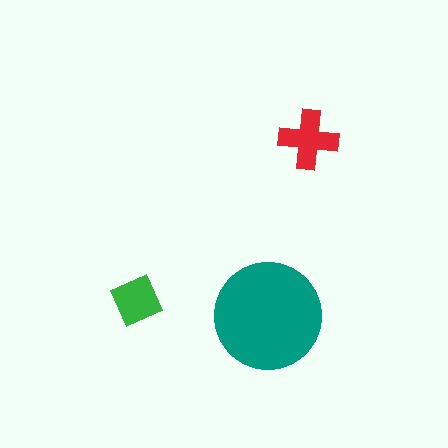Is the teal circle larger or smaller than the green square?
Larger.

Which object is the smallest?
The green square.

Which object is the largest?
The teal circle.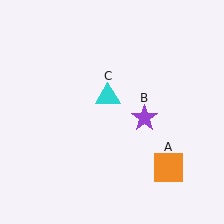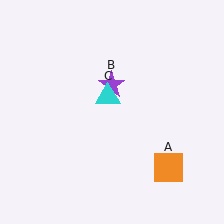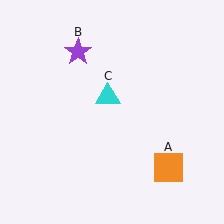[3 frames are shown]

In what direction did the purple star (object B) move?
The purple star (object B) moved up and to the left.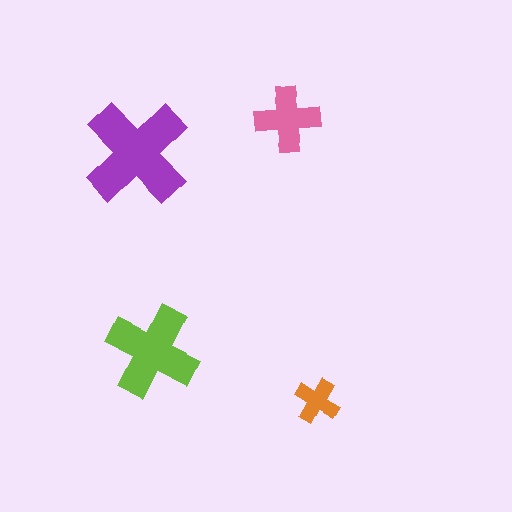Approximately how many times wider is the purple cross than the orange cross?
About 2.5 times wider.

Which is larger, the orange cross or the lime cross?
The lime one.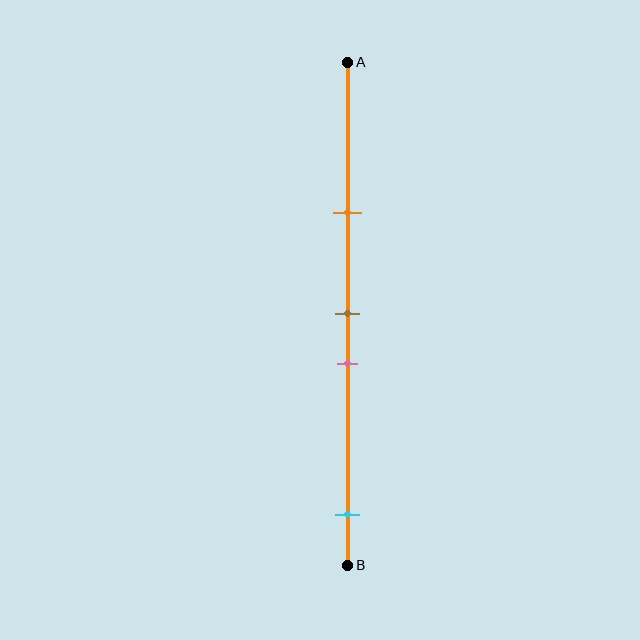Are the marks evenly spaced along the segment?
No, the marks are not evenly spaced.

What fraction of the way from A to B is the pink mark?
The pink mark is approximately 60% (0.6) of the way from A to B.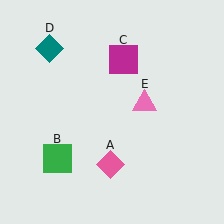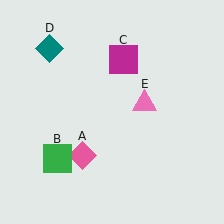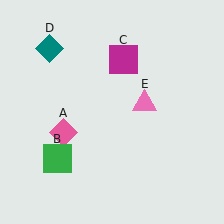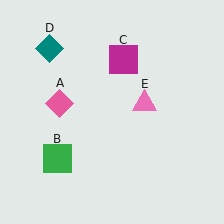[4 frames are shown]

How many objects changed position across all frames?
1 object changed position: pink diamond (object A).